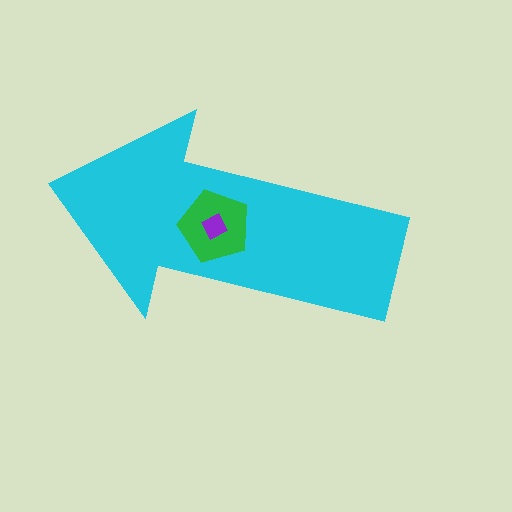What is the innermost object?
The purple square.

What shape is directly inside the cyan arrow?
The green pentagon.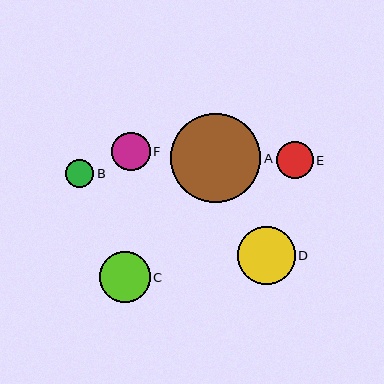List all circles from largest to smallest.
From largest to smallest: A, D, C, F, E, B.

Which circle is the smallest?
Circle B is the smallest with a size of approximately 28 pixels.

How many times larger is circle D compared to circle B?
Circle D is approximately 2.0 times the size of circle B.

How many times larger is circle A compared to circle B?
Circle A is approximately 3.2 times the size of circle B.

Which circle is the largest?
Circle A is the largest with a size of approximately 90 pixels.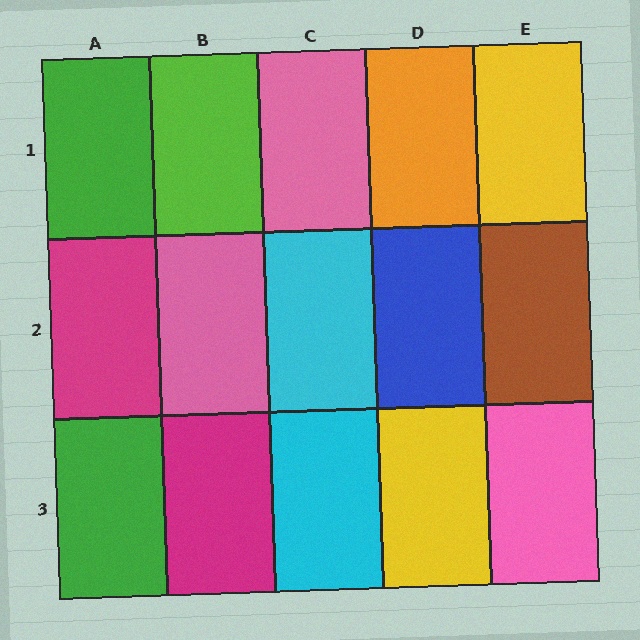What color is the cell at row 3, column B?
Magenta.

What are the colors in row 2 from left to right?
Magenta, pink, cyan, blue, brown.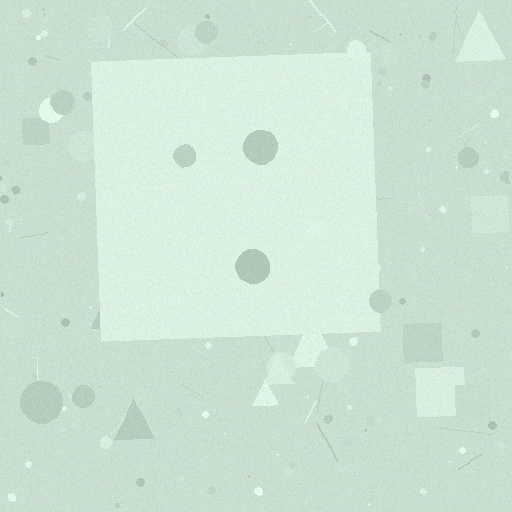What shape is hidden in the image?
A square is hidden in the image.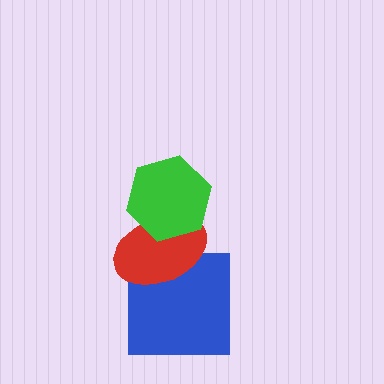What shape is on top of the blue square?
The red ellipse is on top of the blue square.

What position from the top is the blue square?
The blue square is 3rd from the top.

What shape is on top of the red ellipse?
The green hexagon is on top of the red ellipse.